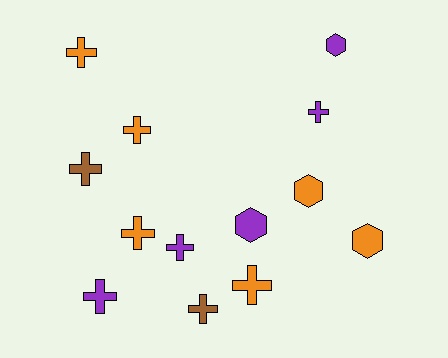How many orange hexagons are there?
There are 2 orange hexagons.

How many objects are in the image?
There are 13 objects.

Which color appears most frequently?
Orange, with 6 objects.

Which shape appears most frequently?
Cross, with 9 objects.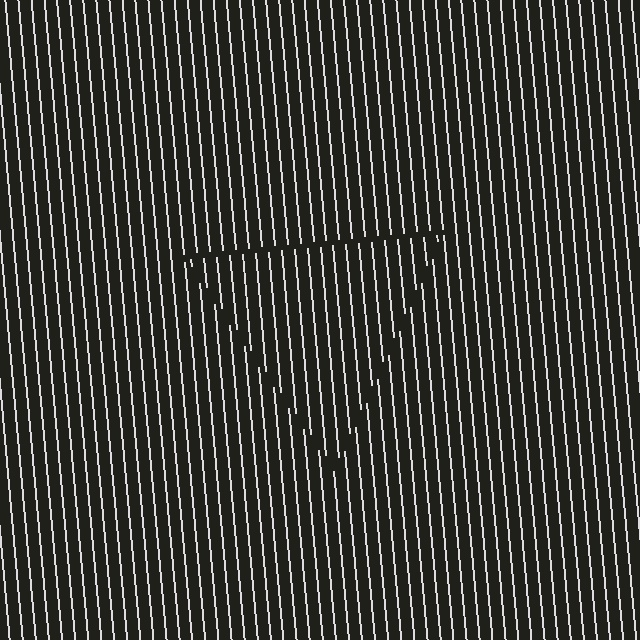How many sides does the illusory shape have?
3 sides — the line-ends trace a triangle.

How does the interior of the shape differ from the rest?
The interior of the shape contains the same grating, shifted by half a period — the contour is defined by the phase discontinuity where line-ends from the inner and outer gratings abut.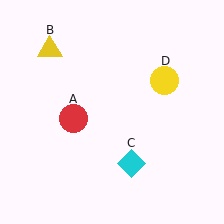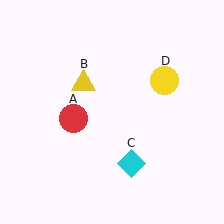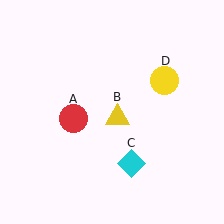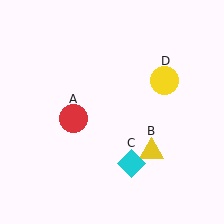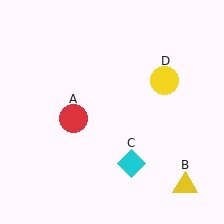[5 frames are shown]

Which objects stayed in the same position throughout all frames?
Red circle (object A) and cyan diamond (object C) and yellow circle (object D) remained stationary.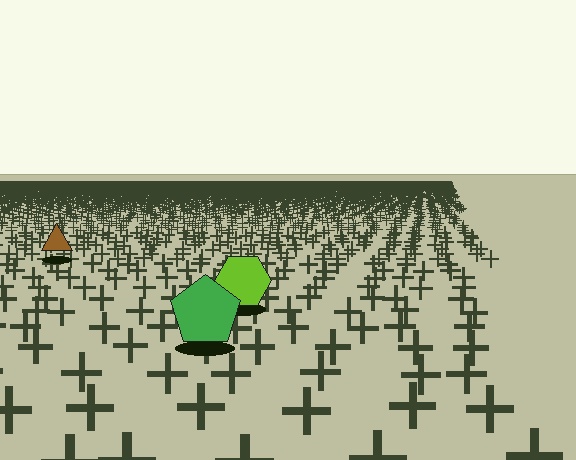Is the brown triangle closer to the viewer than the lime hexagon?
No. The lime hexagon is closer — you can tell from the texture gradient: the ground texture is coarser near it.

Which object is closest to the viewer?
The green pentagon is closest. The texture marks near it are larger and more spread out.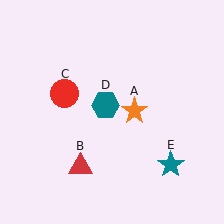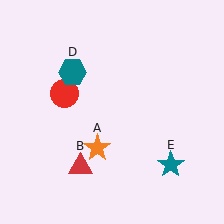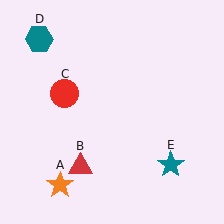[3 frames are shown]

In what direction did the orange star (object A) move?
The orange star (object A) moved down and to the left.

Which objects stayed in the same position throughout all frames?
Red triangle (object B) and red circle (object C) and teal star (object E) remained stationary.